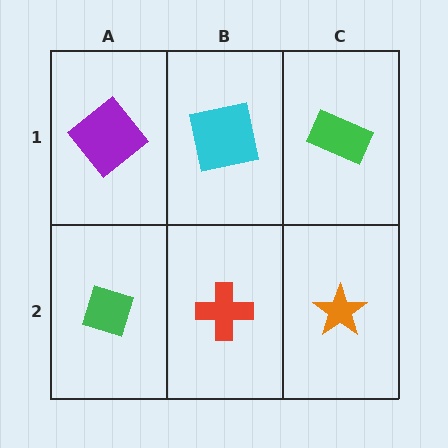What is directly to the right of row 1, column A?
A cyan square.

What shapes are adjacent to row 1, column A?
A green diamond (row 2, column A), a cyan square (row 1, column B).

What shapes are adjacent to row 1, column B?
A red cross (row 2, column B), a purple diamond (row 1, column A), a green rectangle (row 1, column C).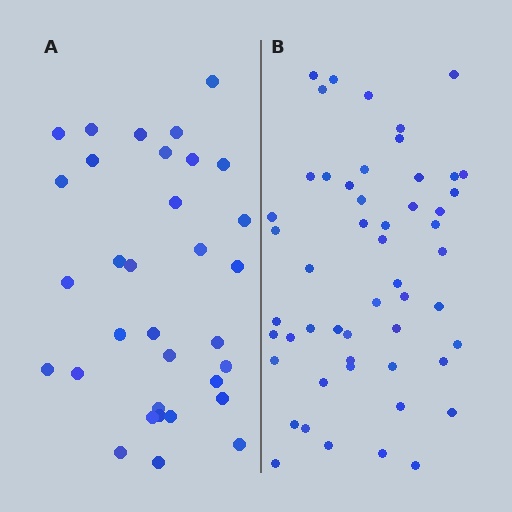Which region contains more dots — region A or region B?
Region B (the right region) has more dots.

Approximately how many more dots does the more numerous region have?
Region B has approximately 20 more dots than region A.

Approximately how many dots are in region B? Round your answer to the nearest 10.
About 50 dots. (The exact count is 52, which rounds to 50.)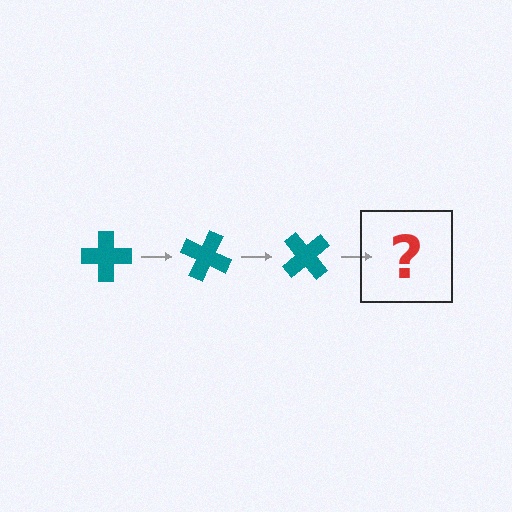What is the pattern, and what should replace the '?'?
The pattern is that the cross rotates 25 degrees each step. The '?' should be a teal cross rotated 75 degrees.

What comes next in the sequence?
The next element should be a teal cross rotated 75 degrees.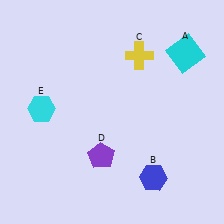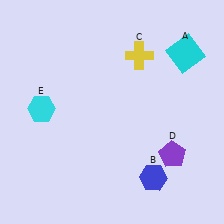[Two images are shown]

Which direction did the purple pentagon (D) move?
The purple pentagon (D) moved right.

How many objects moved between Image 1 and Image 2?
1 object moved between the two images.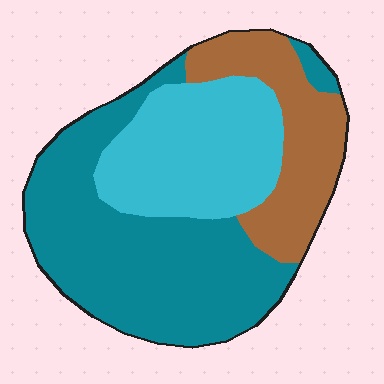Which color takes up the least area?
Brown, at roughly 20%.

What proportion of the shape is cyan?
Cyan takes up between a sixth and a third of the shape.